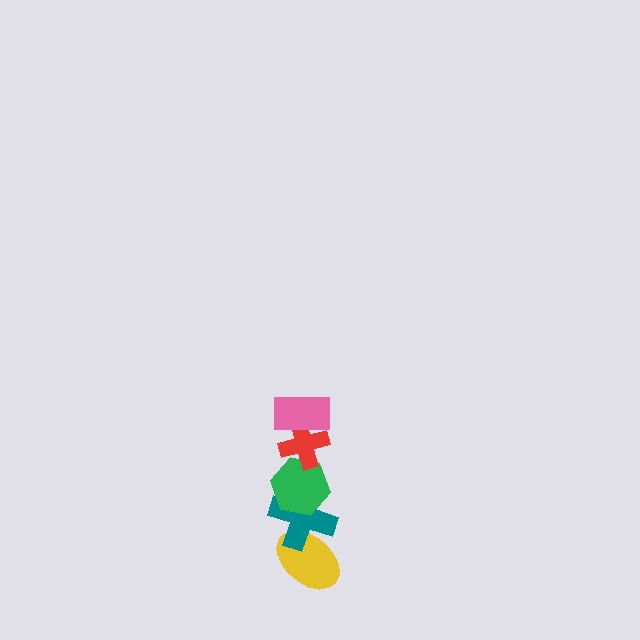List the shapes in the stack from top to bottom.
From top to bottom: the pink rectangle, the red cross, the green hexagon, the teal cross, the yellow ellipse.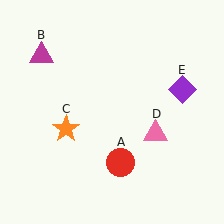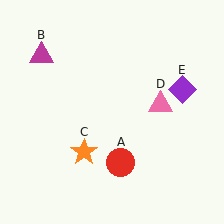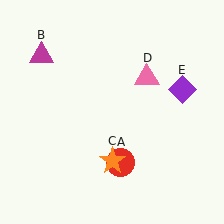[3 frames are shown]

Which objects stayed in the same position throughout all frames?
Red circle (object A) and magenta triangle (object B) and purple diamond (object E) remained stationary.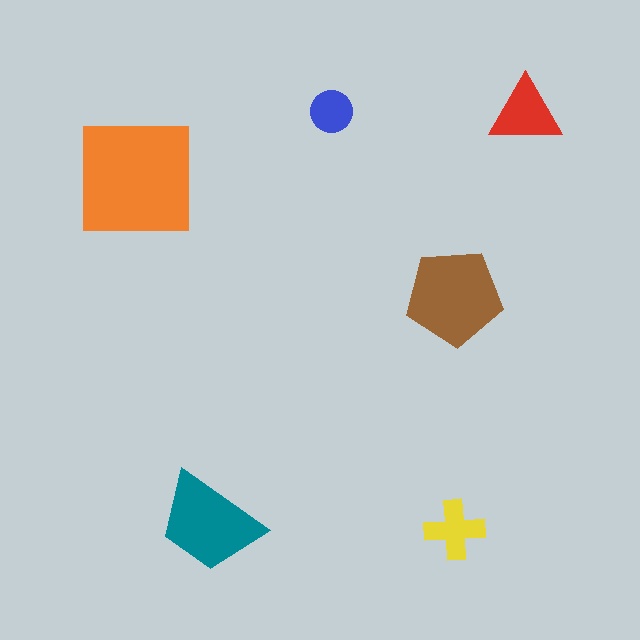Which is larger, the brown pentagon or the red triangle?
The brown pentagon.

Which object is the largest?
The orange square.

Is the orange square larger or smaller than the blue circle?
Larger.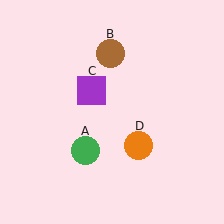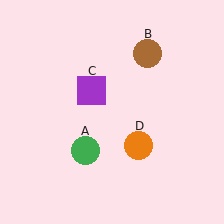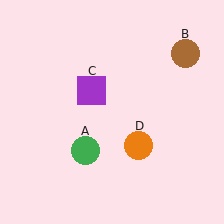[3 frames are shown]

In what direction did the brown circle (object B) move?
The brown circle (object B) moved right.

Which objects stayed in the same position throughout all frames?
Green circle (object A) and purple square (object C) and orange circle (object D) remained stationary.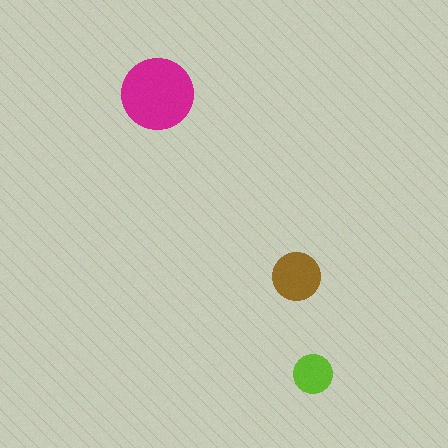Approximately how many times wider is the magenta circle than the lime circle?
About 2 times wider.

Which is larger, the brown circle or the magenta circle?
The magenta one.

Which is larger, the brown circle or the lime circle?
The brown one.